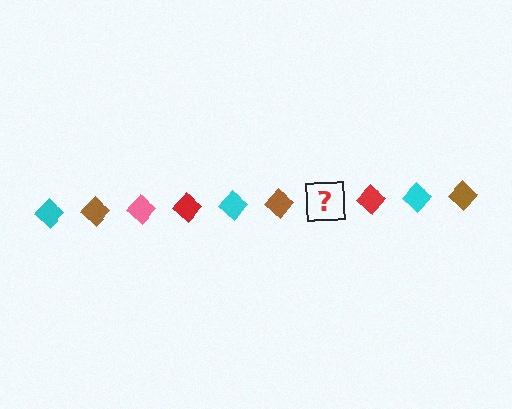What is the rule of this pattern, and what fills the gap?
The rule is that the pattern cycles through cyan, brown, pink, red diamonds. The gap should be filled with a pink diamond.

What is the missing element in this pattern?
The missing element is a pink diamond.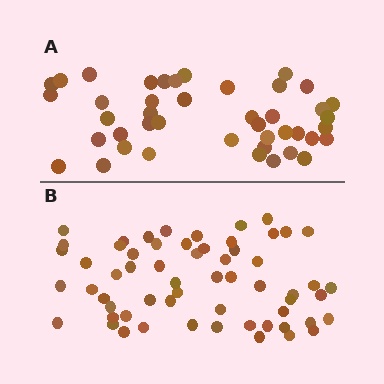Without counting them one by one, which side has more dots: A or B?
Region B (the bottom region) has more dots.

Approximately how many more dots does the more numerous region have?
Region B has approximately 15 more dots than region A.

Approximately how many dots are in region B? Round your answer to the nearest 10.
About 60 dots.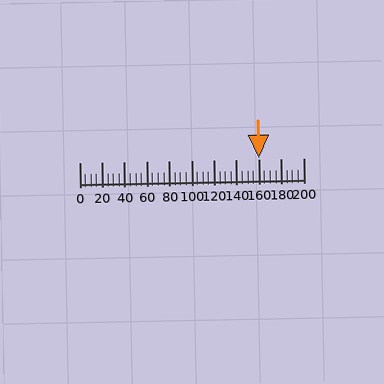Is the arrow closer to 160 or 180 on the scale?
The arrow is closer to 160.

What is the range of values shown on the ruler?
The ruler shows values from 0 to 200.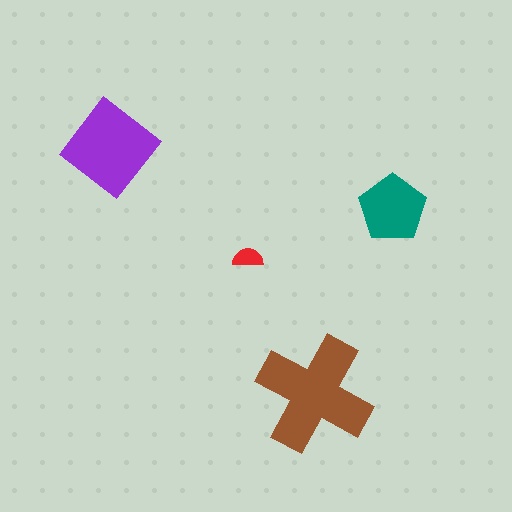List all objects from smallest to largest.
The red semicircle, the teal pentagon, the purple diamond, the brown cross.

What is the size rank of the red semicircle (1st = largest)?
4th.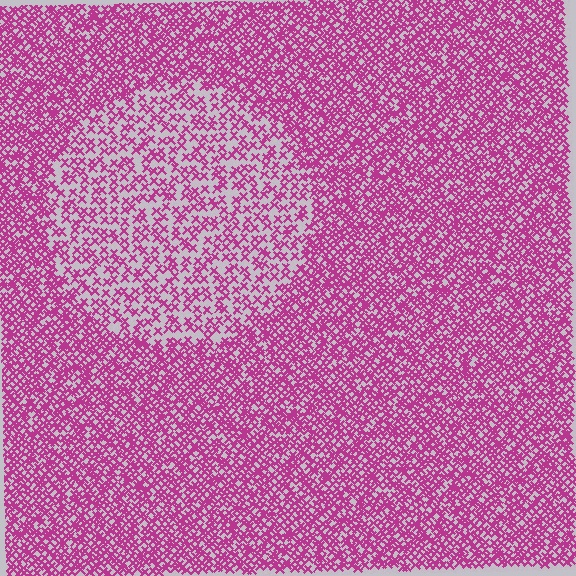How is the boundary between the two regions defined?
The boundary is defined by a change in element density (approximately 2.0x ratio). All elements are the same color, size, and shape.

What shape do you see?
I see a circle.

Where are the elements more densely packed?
The elements are more densely packed outside the circle boundary.